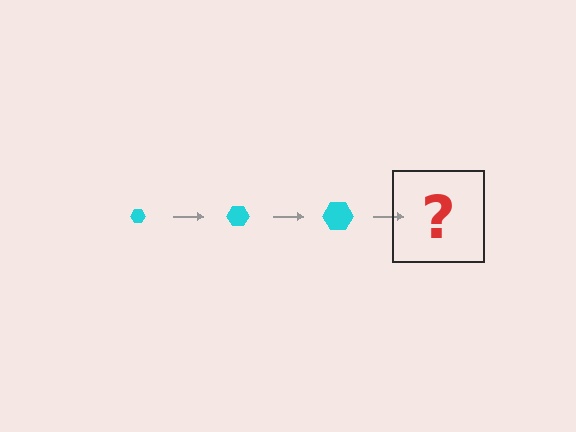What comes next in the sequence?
The next element should be a cyan hexagon, larger than the previous one.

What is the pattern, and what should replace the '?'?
The pattern is that the hexagon gets progressively larger each step. The '?' should be a cyan hexagon, larger than the previous one.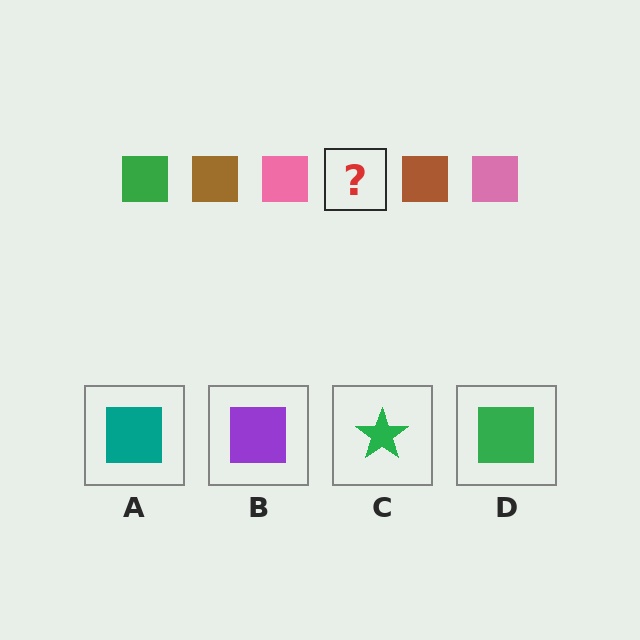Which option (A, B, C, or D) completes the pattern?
D.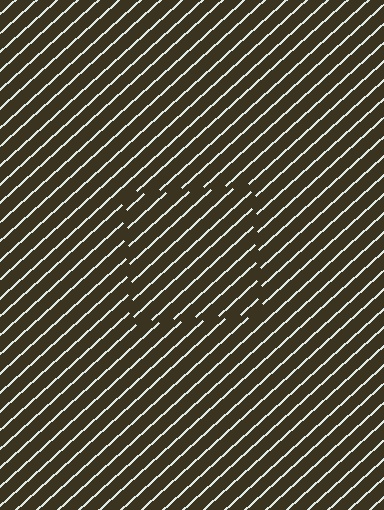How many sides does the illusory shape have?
4 sides — the line-ends trace a square.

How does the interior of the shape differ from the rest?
The interior of the shape contains the same grating, shifted by half a period — the contour is defined by the phase discontinuity where line-ends from the inner and outer gratings abut.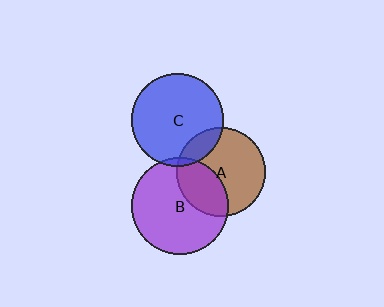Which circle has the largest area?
Circle B (purple).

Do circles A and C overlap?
Yes.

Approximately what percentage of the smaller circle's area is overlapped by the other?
Approximately 15%.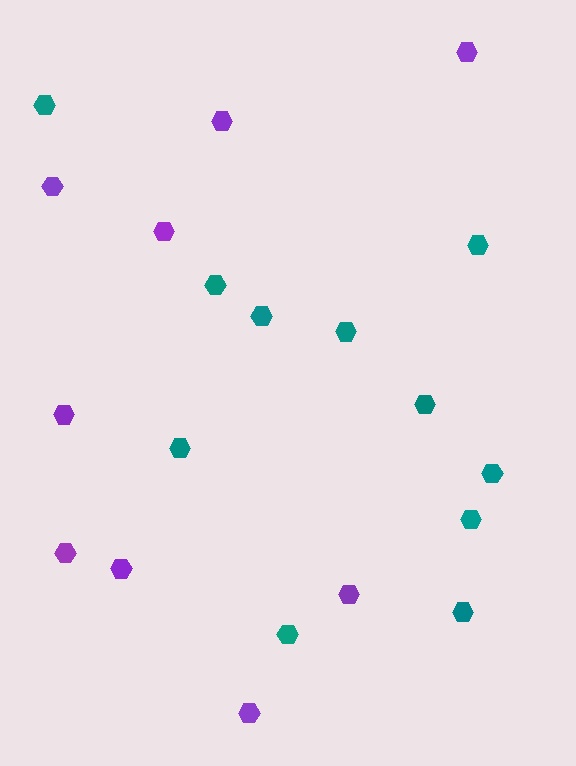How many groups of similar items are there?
There are 2 groups: one group of teal hexagons (11) and one group of purple hexagons (9).